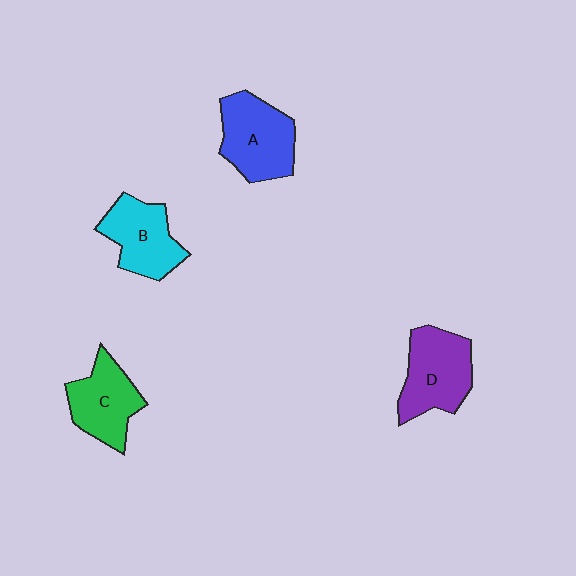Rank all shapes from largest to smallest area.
From largest to smallest: A (blue), D (purple), B (cyan), C (green).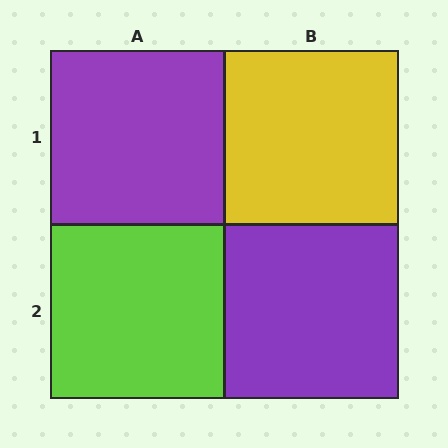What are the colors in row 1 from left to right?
Purple, yellow.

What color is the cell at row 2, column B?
Purple.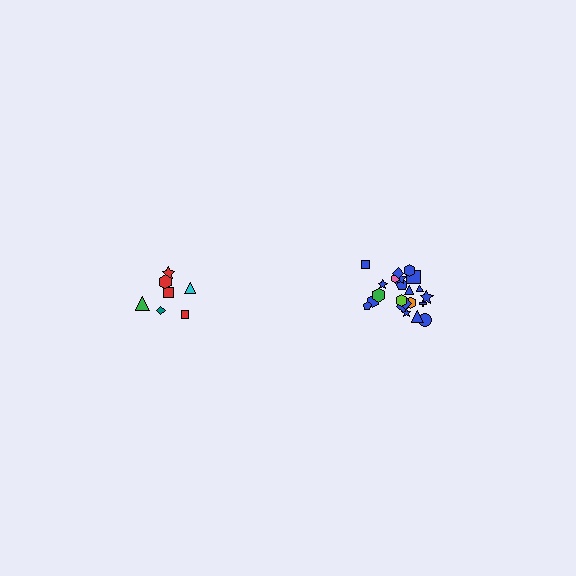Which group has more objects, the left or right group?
The right group.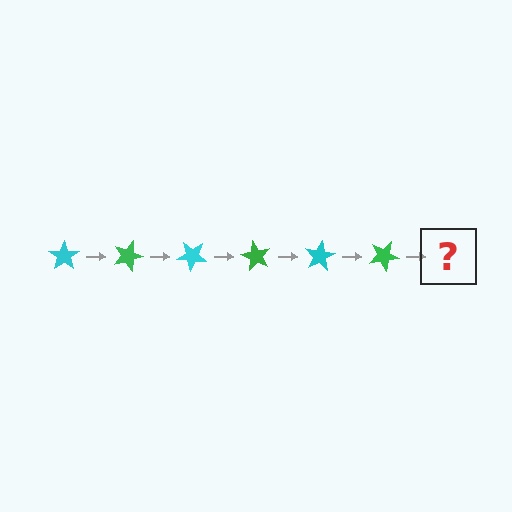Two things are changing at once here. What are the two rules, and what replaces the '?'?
The two rules are that it rotates 20 degrees each step and the color cycles through cyan and green. The '?' should be a cyan star, rotated 120 degrees from the start.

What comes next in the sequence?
The next element should be a cyan star, rotated 120 degrees from the start.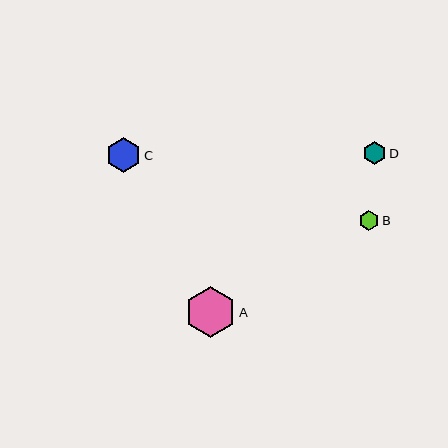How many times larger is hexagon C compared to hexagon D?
Hexagon C is approximately 1.6 times the size of hexagon D.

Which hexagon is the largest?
Hexagon A is the largest with a size of approximately 51 pixels.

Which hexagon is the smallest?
Hexagon B is the smallest with a size of approximately 20 pixels.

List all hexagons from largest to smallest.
From largest to smallest: A, C, D, B.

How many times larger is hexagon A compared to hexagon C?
Hexagon A is approximately 1.5 times the size of hexagon C.